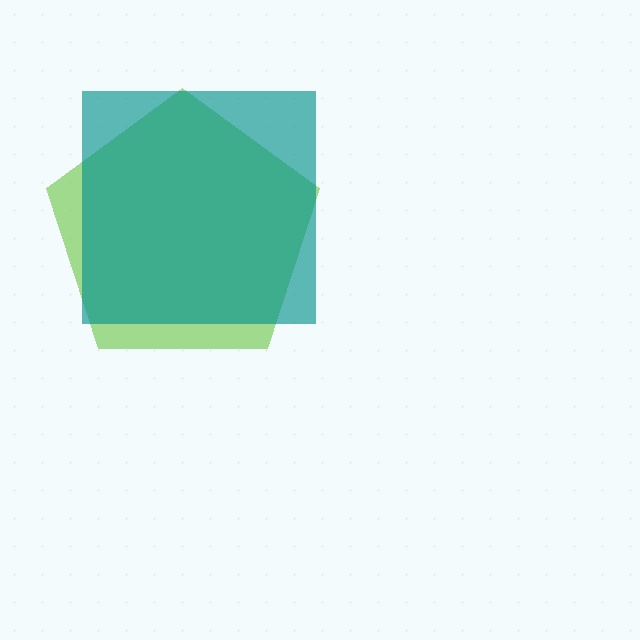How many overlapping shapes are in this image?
There are 2 overlapping shapes in the image.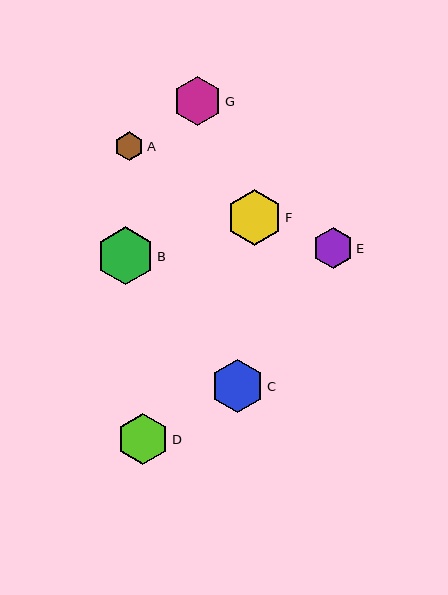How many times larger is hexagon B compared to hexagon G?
Hexagon B is approximately 1.2 times the size of hexagon G.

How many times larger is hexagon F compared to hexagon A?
Hexagon F is approximately 1.9 times the size of hexagon A.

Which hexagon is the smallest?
Hexagon A is the smallest with a size of approximately 29 pixels.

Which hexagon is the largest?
Hexagon B is the largest with a size of approximately 58 pixels.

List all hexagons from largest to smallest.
From largest to smallest: B, F, C, D, G, E, A.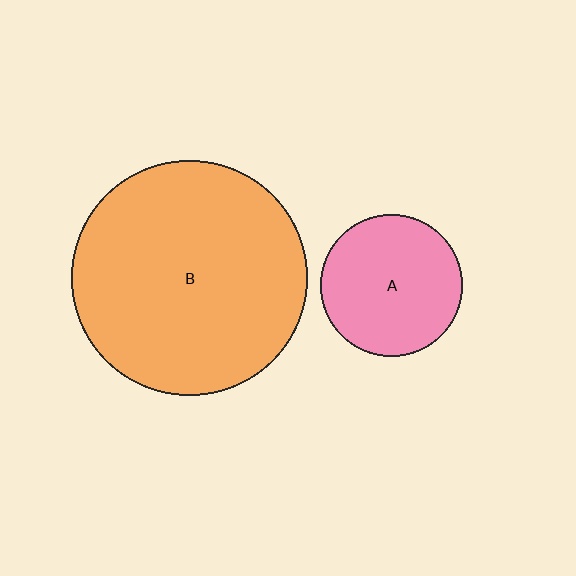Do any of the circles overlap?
No, none of the circles overlap.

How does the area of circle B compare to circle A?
Approximately 2.8 times.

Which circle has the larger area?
Circle B (orange).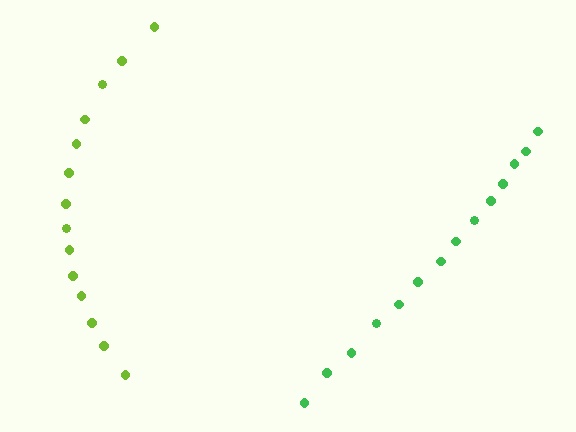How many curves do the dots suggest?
There are 2 distinct paths.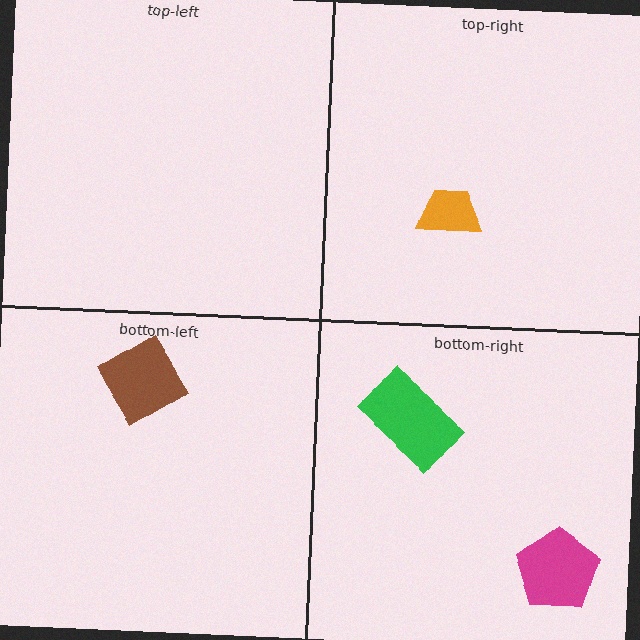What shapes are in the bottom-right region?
The magenta pentagon, the green rectangle.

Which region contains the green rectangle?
The bottom-right region.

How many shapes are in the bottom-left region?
1.